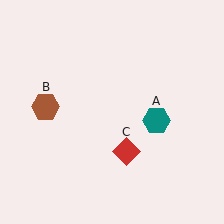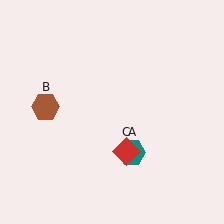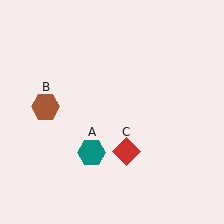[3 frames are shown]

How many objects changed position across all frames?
1 object changed position: teal hexagon (object A).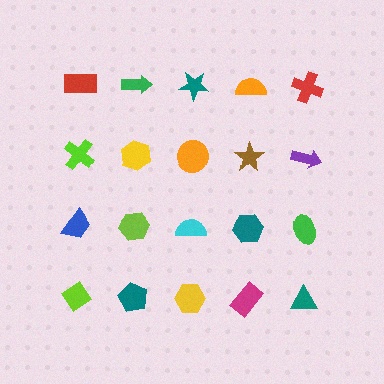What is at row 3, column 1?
A blue trapezoid.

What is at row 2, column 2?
A yellow hexagon.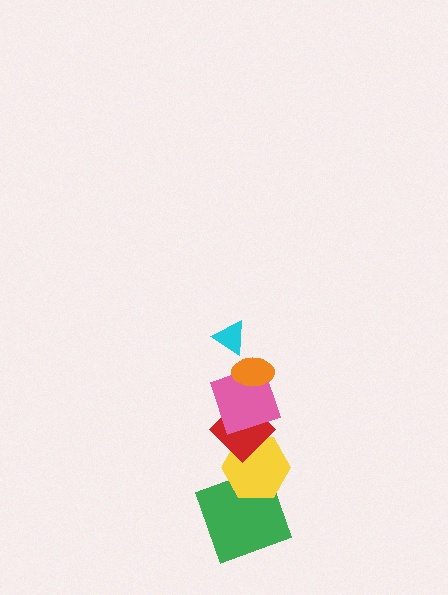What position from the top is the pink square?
The pink square is 3rd from the top.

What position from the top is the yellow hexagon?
The yellow hexagon is 5th from the top.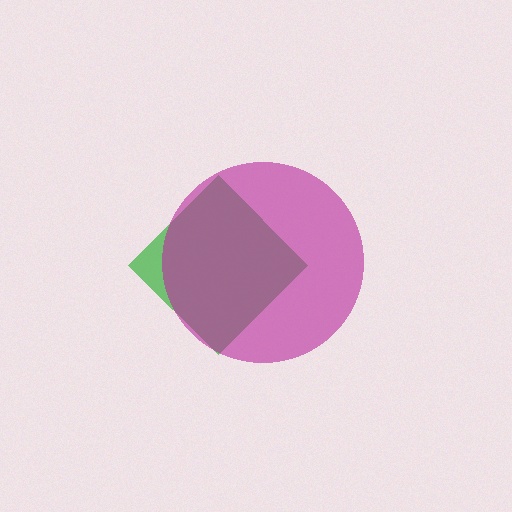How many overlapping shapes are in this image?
There are 2 overlapping shapes in the image.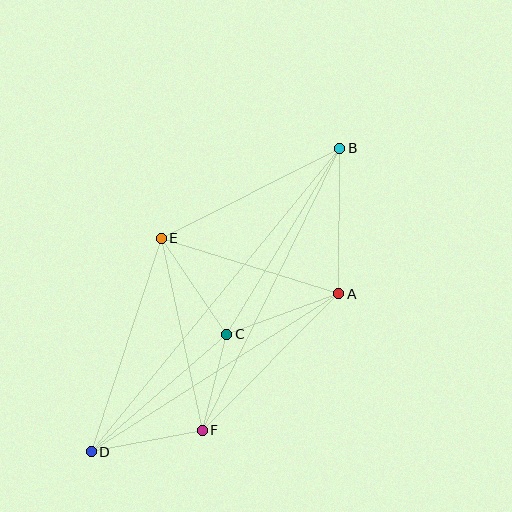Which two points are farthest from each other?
Points B and D are farthest from each other.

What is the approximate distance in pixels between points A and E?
The distance between A and E is approximately 186 pixels.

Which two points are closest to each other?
Points C and F are closest to each other.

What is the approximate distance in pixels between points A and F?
The distance between A and F is approximately 193 pixels.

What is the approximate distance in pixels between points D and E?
The distance between D and E is approximately 225 pixels.